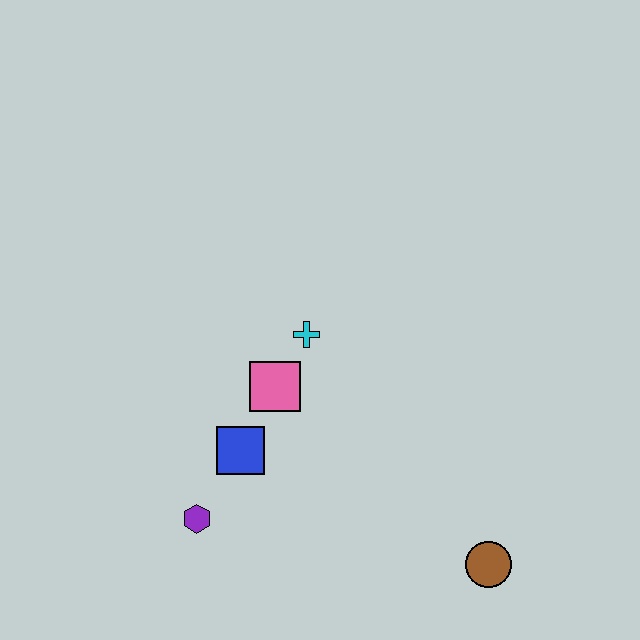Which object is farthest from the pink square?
The brown circle is farthest from the pink square.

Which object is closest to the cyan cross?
The pink square is closest to the cyan cross.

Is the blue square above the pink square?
No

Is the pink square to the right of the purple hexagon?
Yes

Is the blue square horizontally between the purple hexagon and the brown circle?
Yes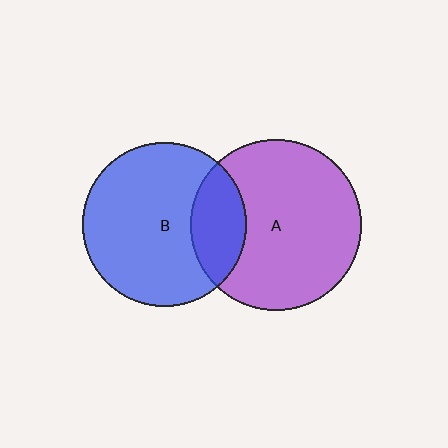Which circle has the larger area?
Circle A (purple).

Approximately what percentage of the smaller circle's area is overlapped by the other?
Approximately 25%.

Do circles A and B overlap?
Yes.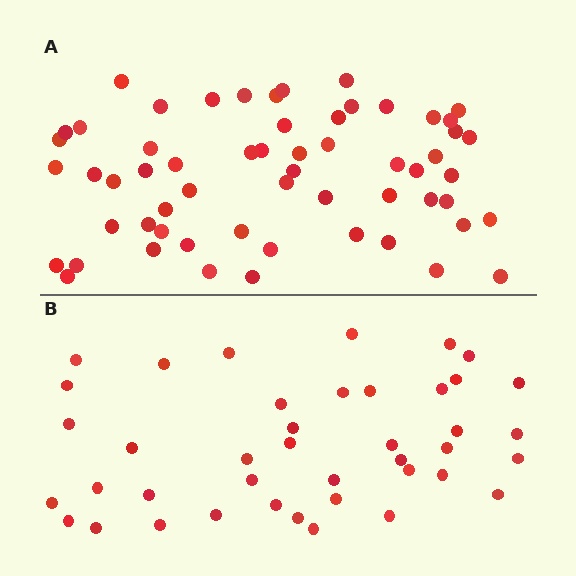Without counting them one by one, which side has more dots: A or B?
Region A (the top region) has more dots.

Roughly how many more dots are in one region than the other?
Region A has approximately 20 more dots than region B.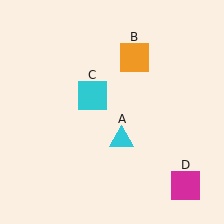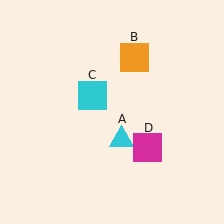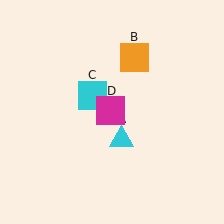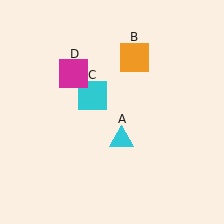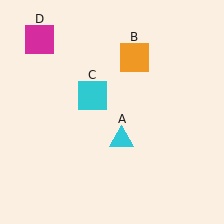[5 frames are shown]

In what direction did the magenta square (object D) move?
The magenta square (object D) moved up and to the left.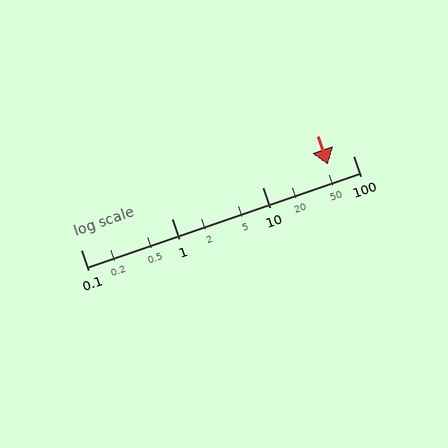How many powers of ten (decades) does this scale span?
The scale spans 3 decades, from 0.1 to 100.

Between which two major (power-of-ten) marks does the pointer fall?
The pointer is between 10 and 100.